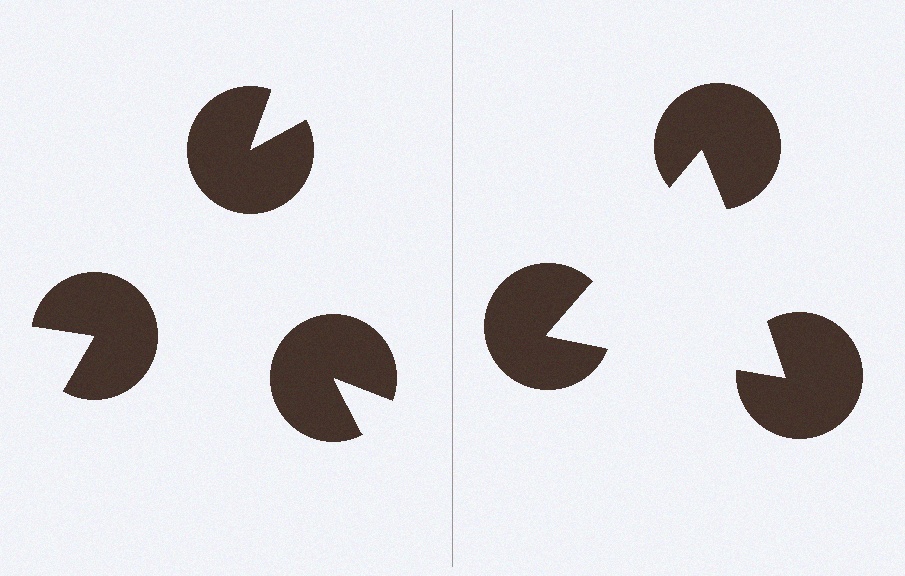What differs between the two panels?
The pac-man discs are positioned identically on both sides; only the wedge orientations differ. On the right they align to a triangle; on the left they are misaligned.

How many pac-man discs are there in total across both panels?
6 — 3 on each side.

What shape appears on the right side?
An illusory triangle.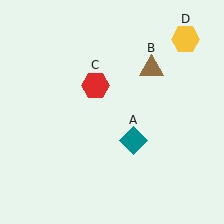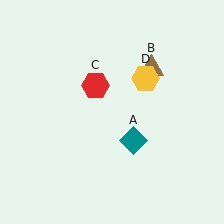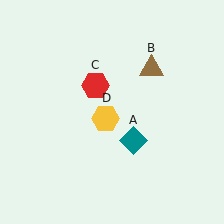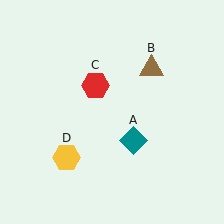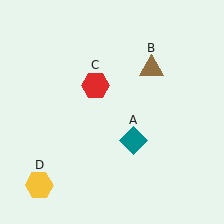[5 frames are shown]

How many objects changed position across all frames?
1 object changed position: yellow hexagon (object D).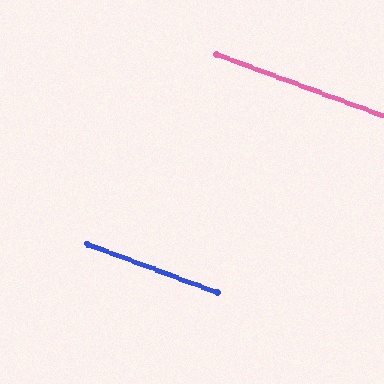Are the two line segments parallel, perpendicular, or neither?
Parallel — their directions differ by only 0.5°.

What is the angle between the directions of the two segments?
Approximately 1 degree.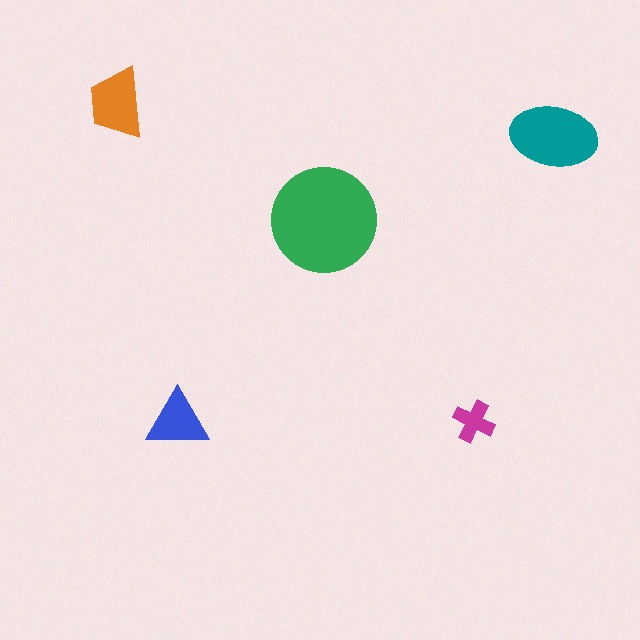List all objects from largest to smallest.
The green circle, the teal ellipse, the orange trapezoid, the blue triangle, the magenta cross.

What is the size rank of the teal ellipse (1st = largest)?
2nd.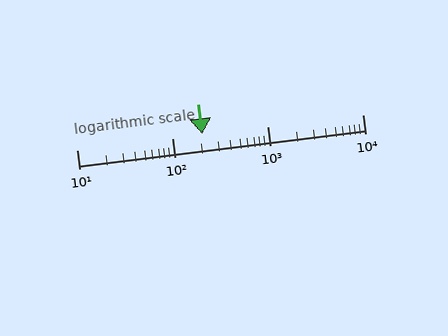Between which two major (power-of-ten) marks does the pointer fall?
The pointer is between 100 and 1000.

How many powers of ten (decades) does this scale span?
The scale spans 3 decades, from 10 to 10000.